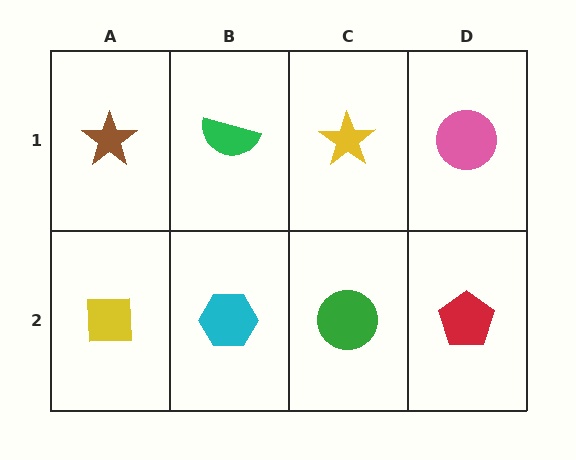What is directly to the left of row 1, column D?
A yellow star.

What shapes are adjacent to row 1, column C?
A green circle (row 2, column C), a green semicircle (row 1, column B), a pink circle (row 1, column D).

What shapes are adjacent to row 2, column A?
A brown star (row 1, column A), a cyan hexagon (row 2, column B).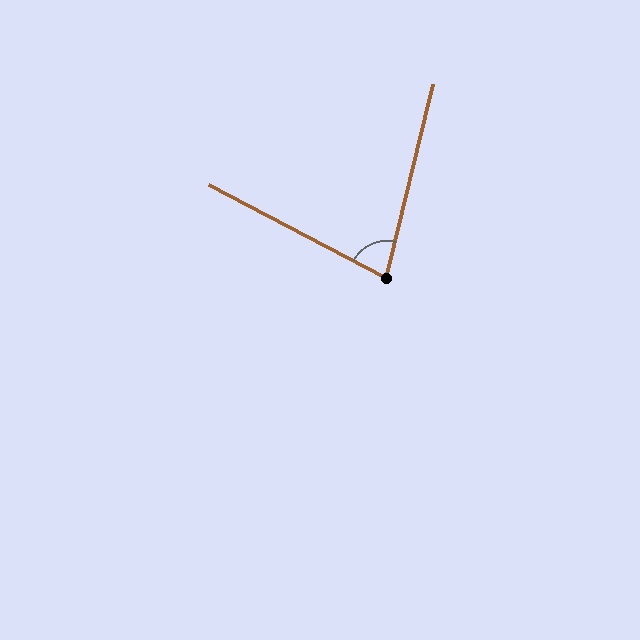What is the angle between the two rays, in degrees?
Approximately 76 degrees.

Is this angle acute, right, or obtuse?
It is acute.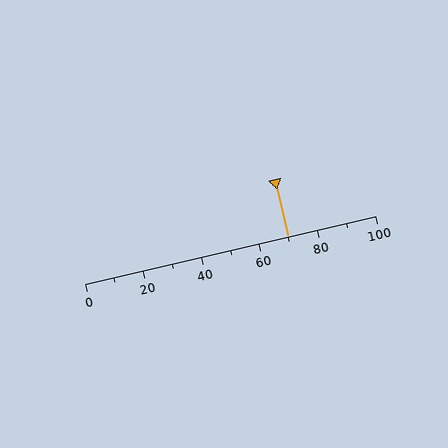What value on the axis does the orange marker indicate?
The marker indicates approximately 70.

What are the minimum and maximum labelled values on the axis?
The axis runs from 0 to 100.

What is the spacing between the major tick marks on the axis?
The major ticks are spaced 20 apart.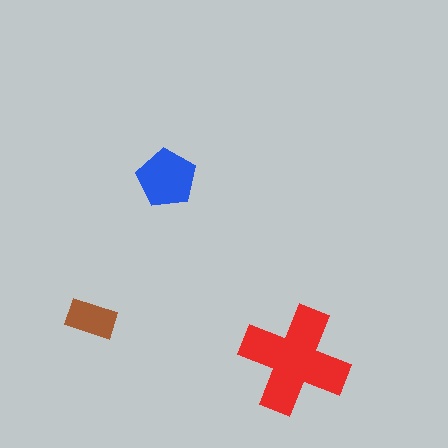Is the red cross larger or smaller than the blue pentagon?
Larger.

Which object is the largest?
The red cross.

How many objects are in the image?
There are 3 objects in the image.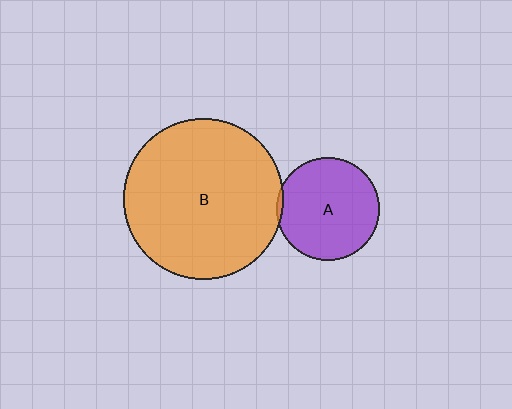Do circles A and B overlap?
Yes.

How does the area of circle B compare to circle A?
Approximately 2.4 times.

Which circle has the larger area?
Circle B (orange).